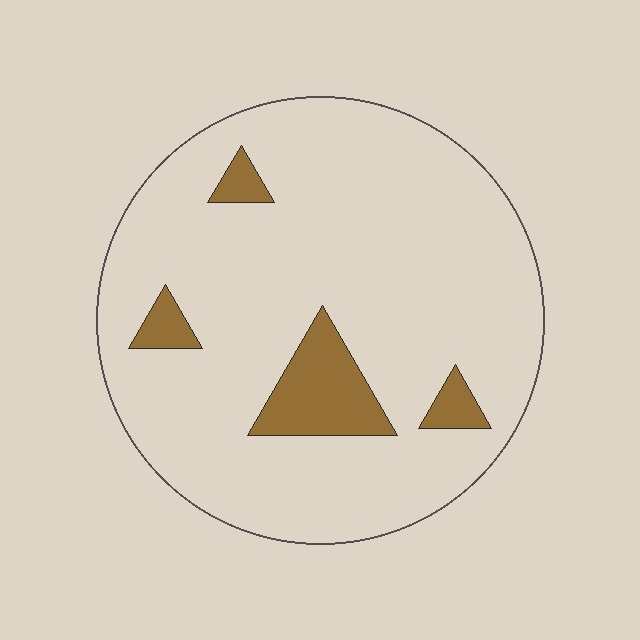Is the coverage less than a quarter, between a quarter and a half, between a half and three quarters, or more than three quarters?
Less than a quarter.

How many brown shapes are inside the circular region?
4.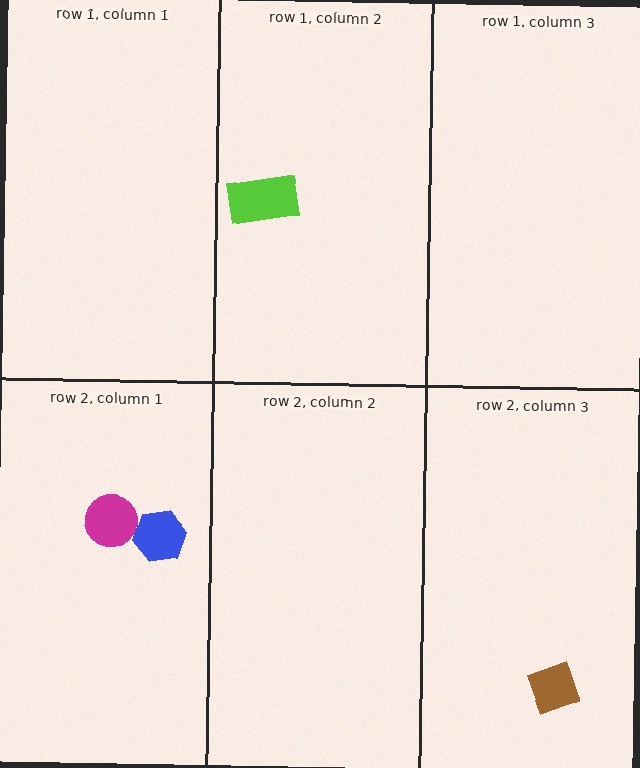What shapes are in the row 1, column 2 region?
The lime rectangle.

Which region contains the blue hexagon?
The row 2, column 1 region.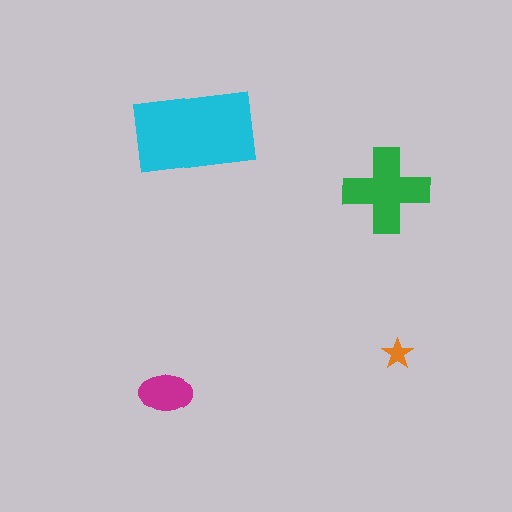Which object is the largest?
The cyan rectangle.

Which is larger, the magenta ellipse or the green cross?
The green cross.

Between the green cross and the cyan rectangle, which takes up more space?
The cyan rectangle.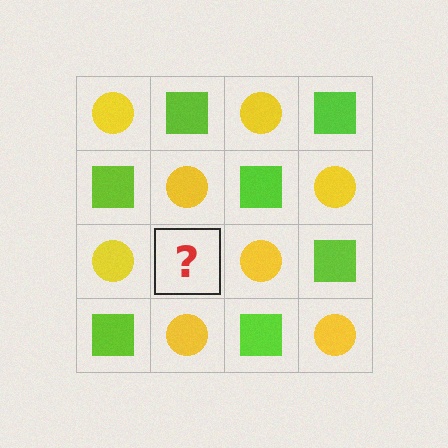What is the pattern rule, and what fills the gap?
The rule is that it alternates yellow circle and lime square in a checkerboard pattern. The gap should be filled with a lime square.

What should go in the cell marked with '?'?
The missing cell should contain a lime square.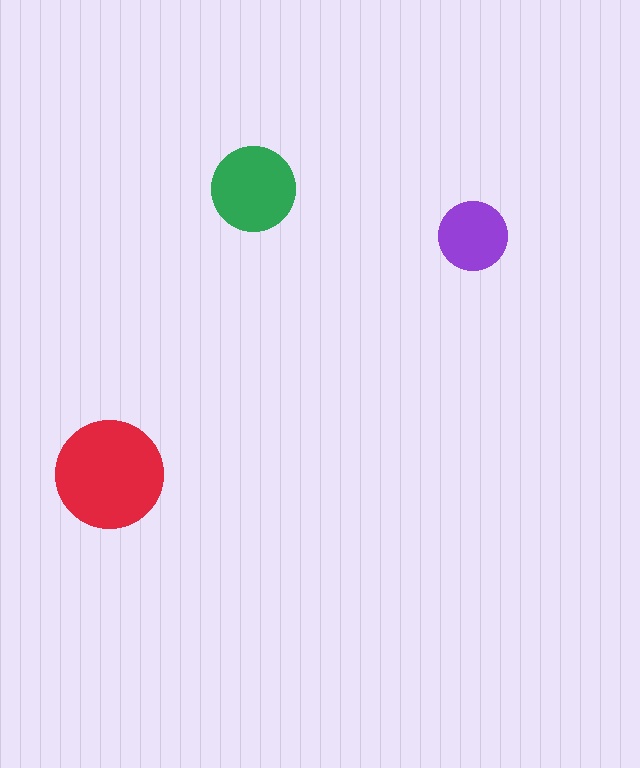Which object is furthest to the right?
The purple circle is rightmost.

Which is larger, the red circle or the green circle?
The red one.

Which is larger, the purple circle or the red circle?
The red one.